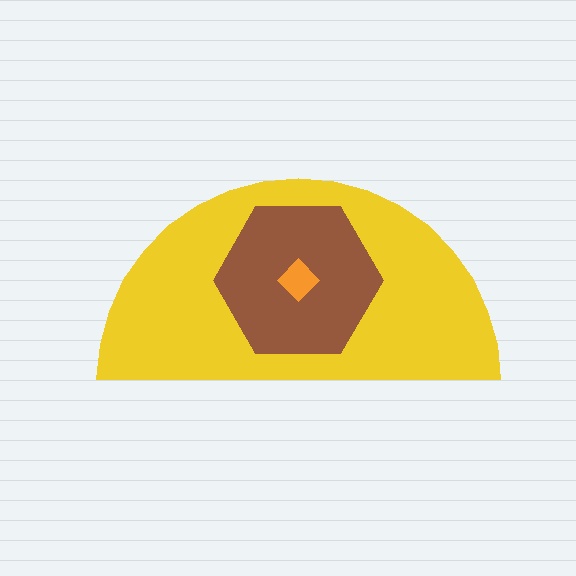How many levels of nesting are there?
3.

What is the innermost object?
The orange diamond.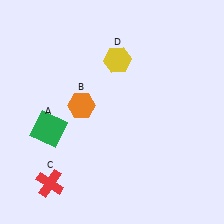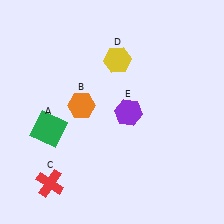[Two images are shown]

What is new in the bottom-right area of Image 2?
A purple hexagon (E) was added in the bottom-right area of Image 2.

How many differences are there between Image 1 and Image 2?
There is 1 difference between the two images.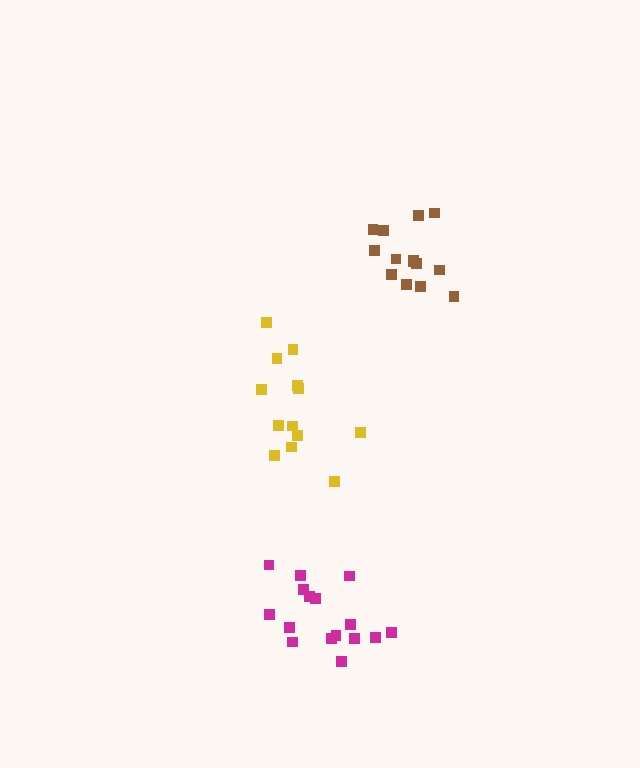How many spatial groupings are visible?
There are 3 spatial groupings.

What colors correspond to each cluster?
The clusters are colored: brown, yellow, magenta.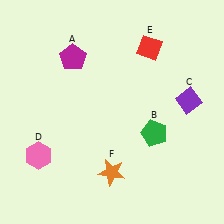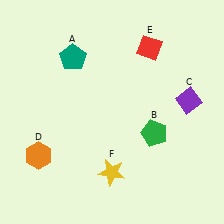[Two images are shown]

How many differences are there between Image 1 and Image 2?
There are 3 differences between the two images.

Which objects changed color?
A changed from magenta to teal. D changed from pink to orange. F changed from orange to yellow.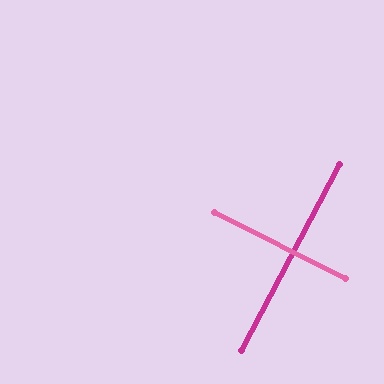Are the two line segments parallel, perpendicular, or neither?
Perpendicular — they meet at approximately 89°.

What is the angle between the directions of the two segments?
Approximately 89 degrees.